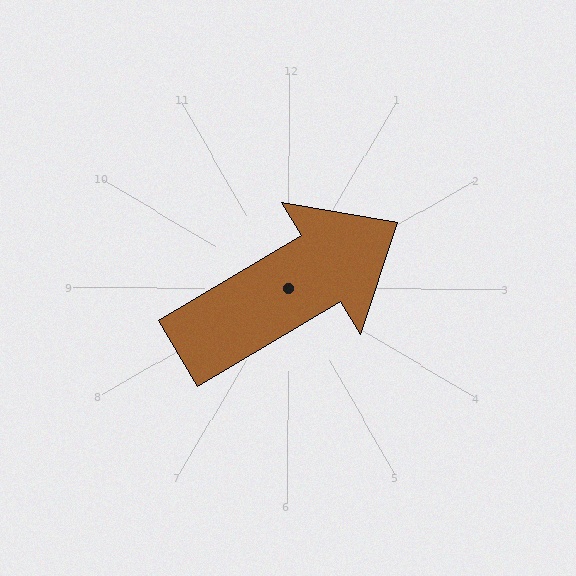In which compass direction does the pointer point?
Northeast.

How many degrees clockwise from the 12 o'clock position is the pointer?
Approximately 59 degrees.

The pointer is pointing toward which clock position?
Roughly 2 o'clock.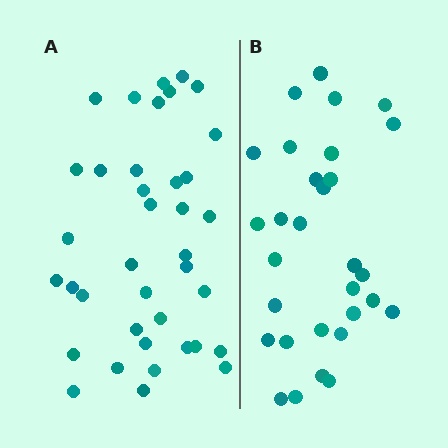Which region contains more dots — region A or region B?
Region A (the left region) has more dots.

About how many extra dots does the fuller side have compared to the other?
Region A has roughly 8 or so more dots than region B.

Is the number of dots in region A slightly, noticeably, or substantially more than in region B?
Region A has noticeably more, but not dramatically so. The ratio is roughly 1.3 to 1.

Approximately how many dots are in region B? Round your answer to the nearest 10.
About 30 dots.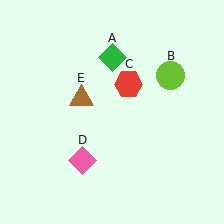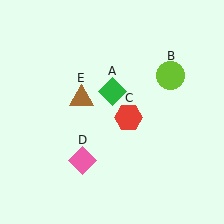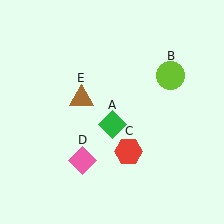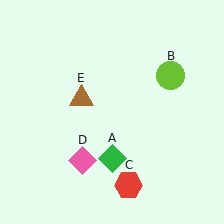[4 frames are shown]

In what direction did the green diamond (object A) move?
The green diamond (object A) moved down.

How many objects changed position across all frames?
2 objects changed position: green diamond (object A), red hexagon (object C).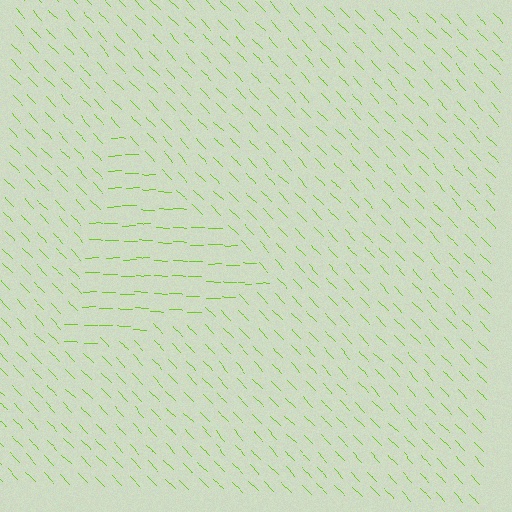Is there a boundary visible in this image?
Yes, there is a texture boundary formed by a change in line orientation.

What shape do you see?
I see a triangle.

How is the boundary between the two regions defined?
The boundary is defined purely by a change in line orientation (approximately 45 degrees difference). All lines are the same color and thickness.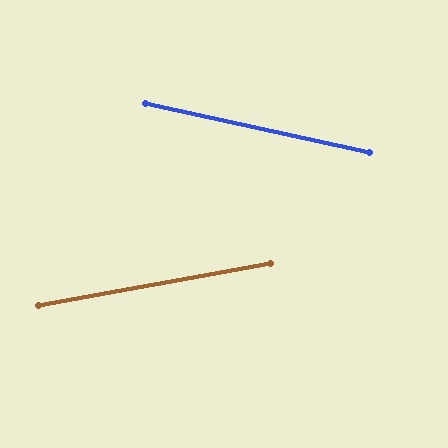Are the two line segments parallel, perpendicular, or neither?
Neither parallel nor perpendicular — they differ by about 23°.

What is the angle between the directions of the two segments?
Approximately 23 degrees.